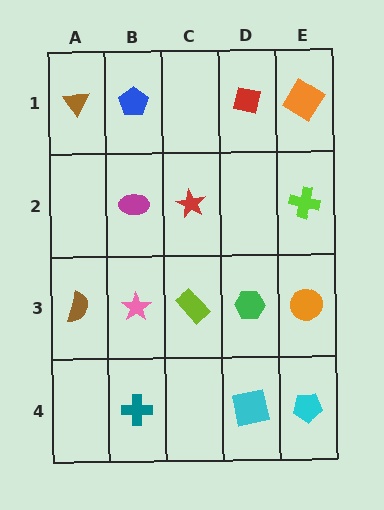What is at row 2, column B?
A magenta ellipse.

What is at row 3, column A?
A brown semicircle.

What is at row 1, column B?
A blue pentagon.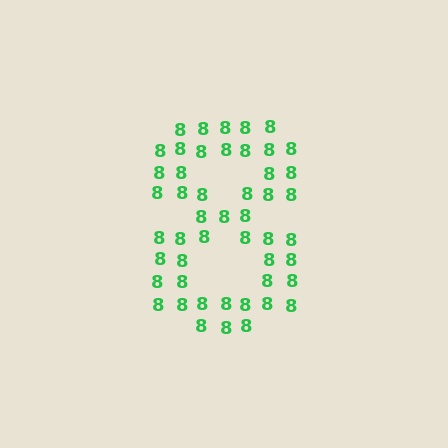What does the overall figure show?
The overall figure shows the digit 8.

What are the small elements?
The small elements are digit 8's.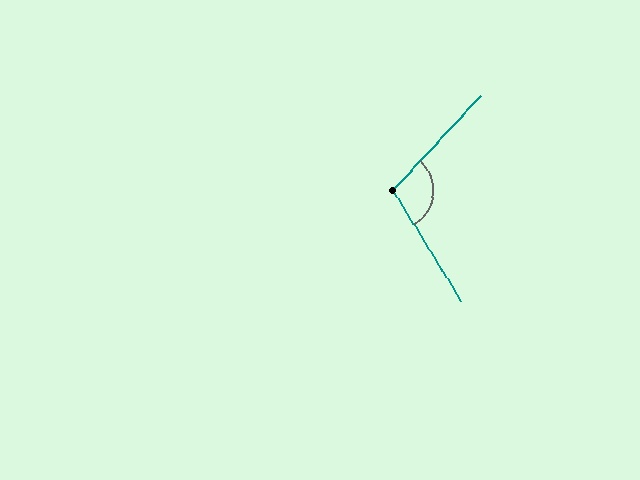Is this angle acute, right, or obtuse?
It is obtuse.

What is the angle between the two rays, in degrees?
Approximately 105 degrees.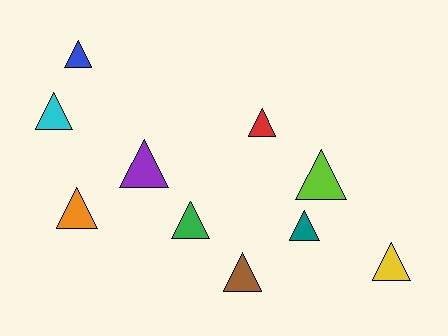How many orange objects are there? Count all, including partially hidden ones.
There is 1 orange object.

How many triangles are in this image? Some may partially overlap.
There are 10 triangles.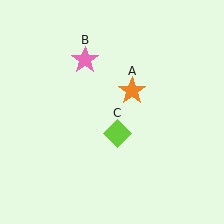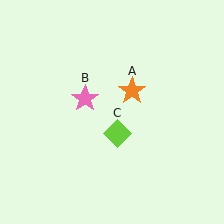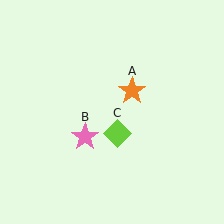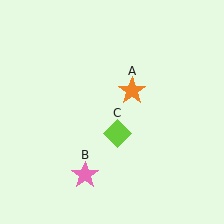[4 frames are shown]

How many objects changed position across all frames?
1 object changed position: pink star (object B).